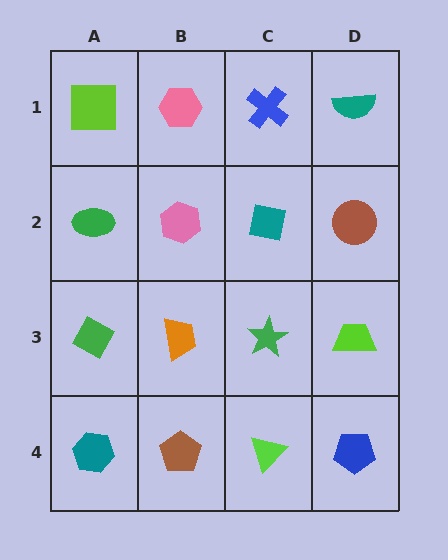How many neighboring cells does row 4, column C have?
3.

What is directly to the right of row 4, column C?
A blue pentagon.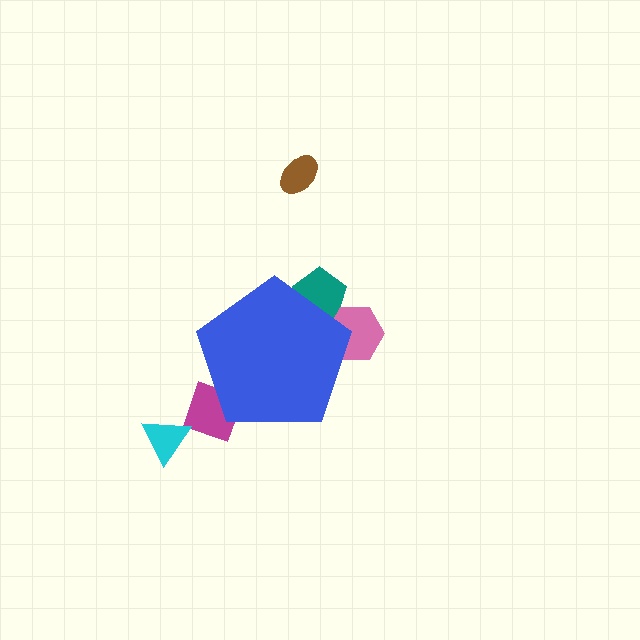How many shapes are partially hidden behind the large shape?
3 shapes are partially hidden.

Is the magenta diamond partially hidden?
Yes, the magenta diamond is partially hidden behind the blue pentagon.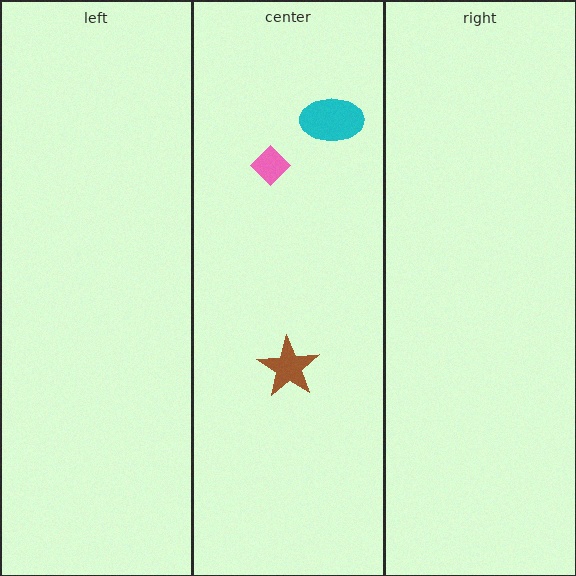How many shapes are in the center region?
3.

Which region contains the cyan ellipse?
The center region.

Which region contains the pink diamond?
The center region.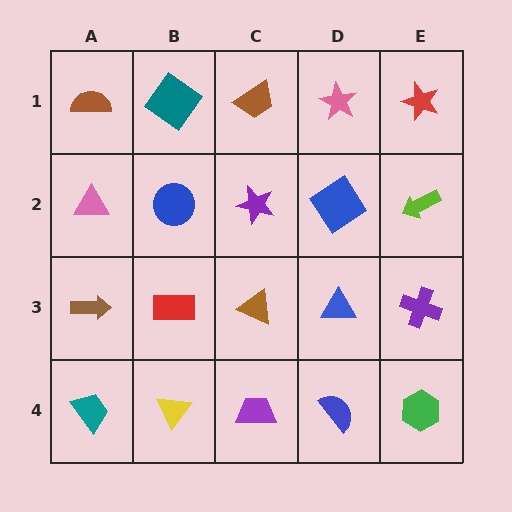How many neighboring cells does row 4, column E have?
2.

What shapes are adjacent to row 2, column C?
A brown trapezoid (row 1, column C), a brown triangle (row 3, column C), a blue circle (row 2, column B), a blue diamond (row 2, column D).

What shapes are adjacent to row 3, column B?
A blue circle (row 2, column B), a yellow triangle (row 4, column B), a brown arrow (row 3, column A), a brown triangle (row 3, column C).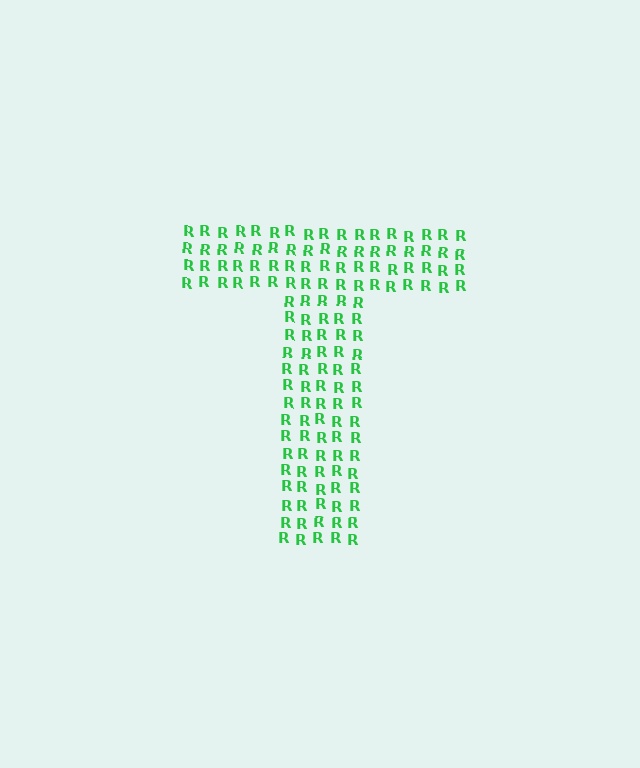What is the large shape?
The large shape is the letter T.